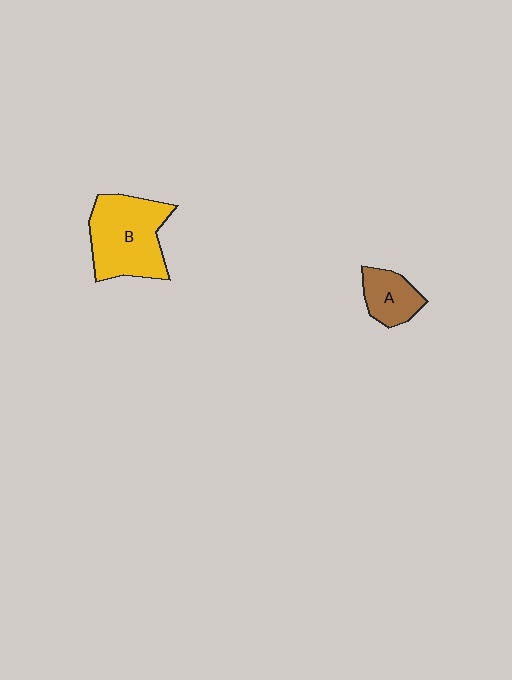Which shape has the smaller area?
Shape A (brown).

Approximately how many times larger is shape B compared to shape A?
Approximately 2.2 times.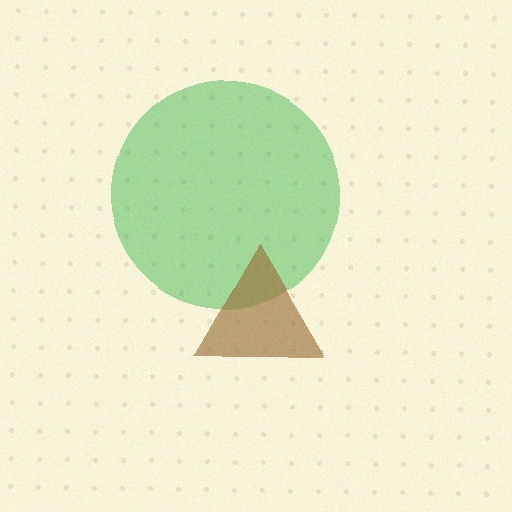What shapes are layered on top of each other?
The layered shapes are: a green circle, a brown triangle.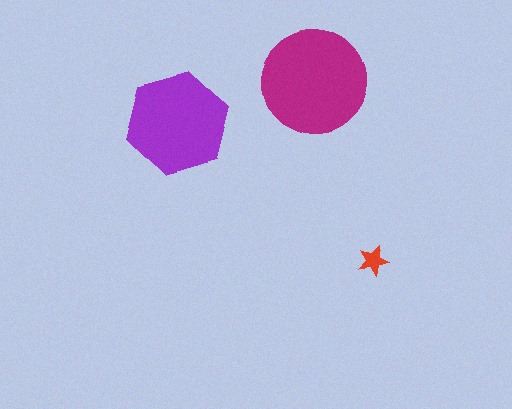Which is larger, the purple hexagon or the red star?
The purple hexagon.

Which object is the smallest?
The red star.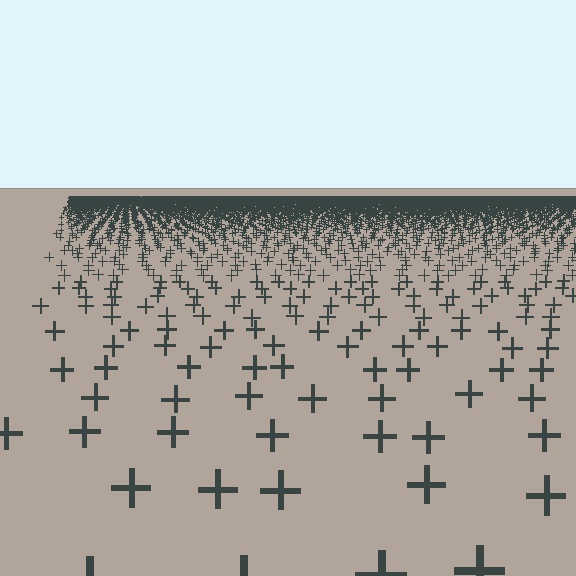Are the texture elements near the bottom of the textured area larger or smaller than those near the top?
Larger. Near the bottom, elements are closer to the viewer and appear at a bigger on-screen size.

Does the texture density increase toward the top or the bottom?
Density increases toward the top.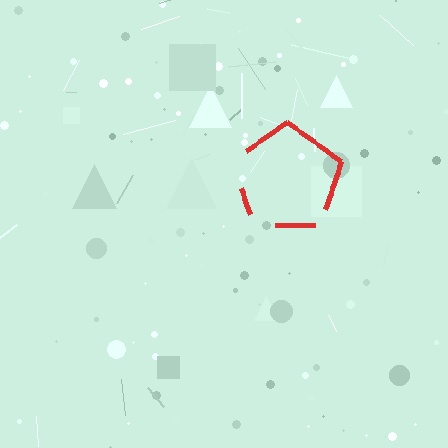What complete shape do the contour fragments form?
The contour fragments form a pentagon.